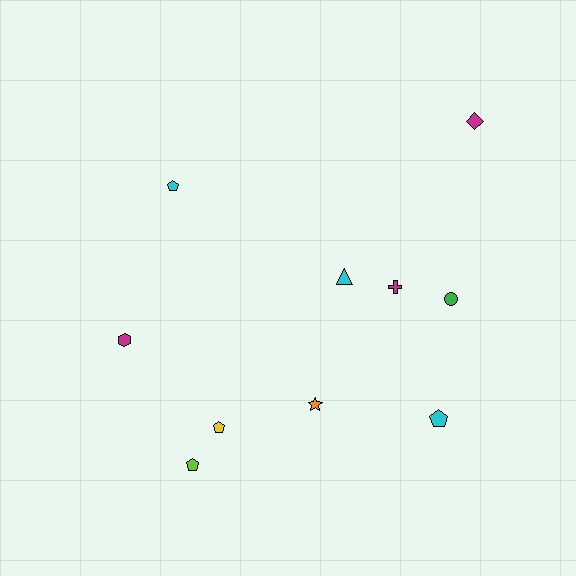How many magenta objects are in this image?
There are 3 magenta objects.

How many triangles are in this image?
There is 1 triangle.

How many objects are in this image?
There are 10 objects.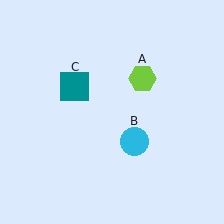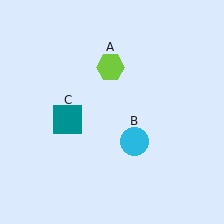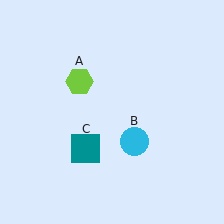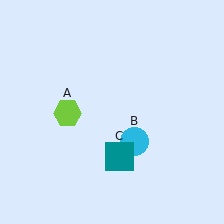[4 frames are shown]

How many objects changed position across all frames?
2 objects changed position: lime hexagon (object A), teal square (object C).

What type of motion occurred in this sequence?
The lime hexagon (object A), teal square (object C) rotated counterclockwise around the center of the scene.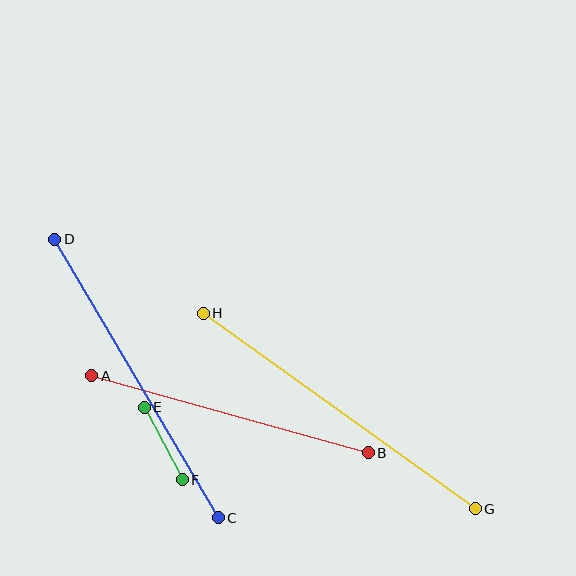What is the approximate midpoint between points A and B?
The midpoint is at approximately (230, 414) pixels.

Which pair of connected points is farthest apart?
Points G and H are farthest apart.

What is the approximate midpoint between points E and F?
The midpoint is at approximately (163, 444) pixels.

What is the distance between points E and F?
The distance is approximately 82 pixels.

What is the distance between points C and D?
The distance is approximately 323 pixels.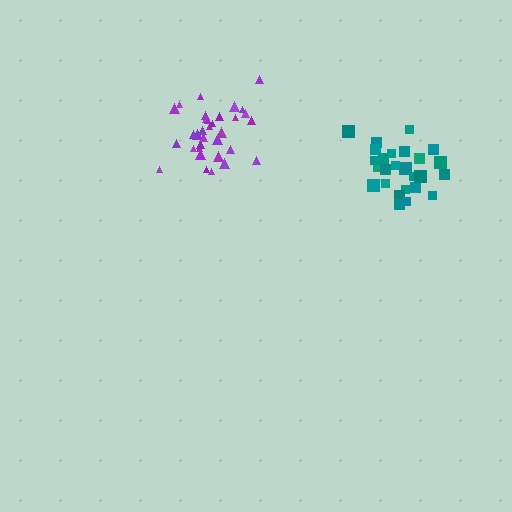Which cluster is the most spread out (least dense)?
Purple.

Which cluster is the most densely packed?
Teal.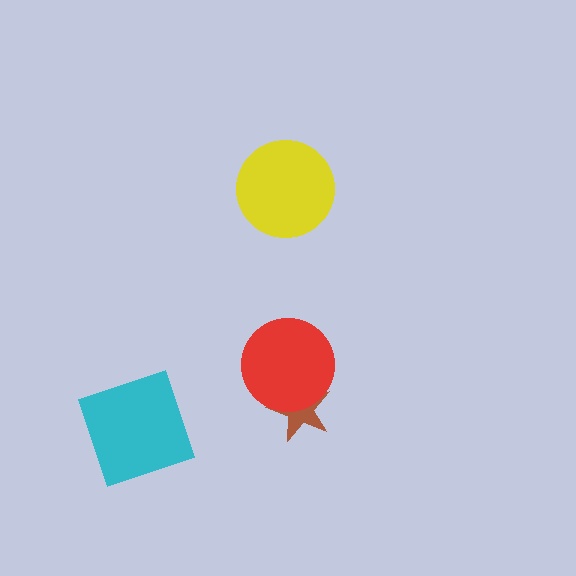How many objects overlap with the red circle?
1 object overlaps with the red circle.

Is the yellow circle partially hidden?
No, no other shape covers it.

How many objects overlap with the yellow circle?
0 objects overlap with the yellow circle.